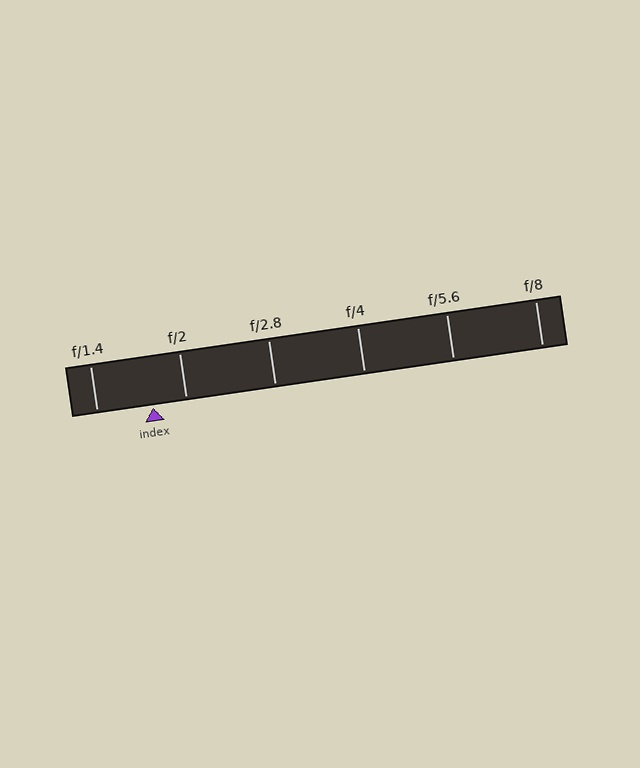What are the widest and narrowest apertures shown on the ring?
The widest aperture shown is f/1.4 and the narrowest is f/8.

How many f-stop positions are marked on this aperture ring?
There are 6 f-stop positions marked.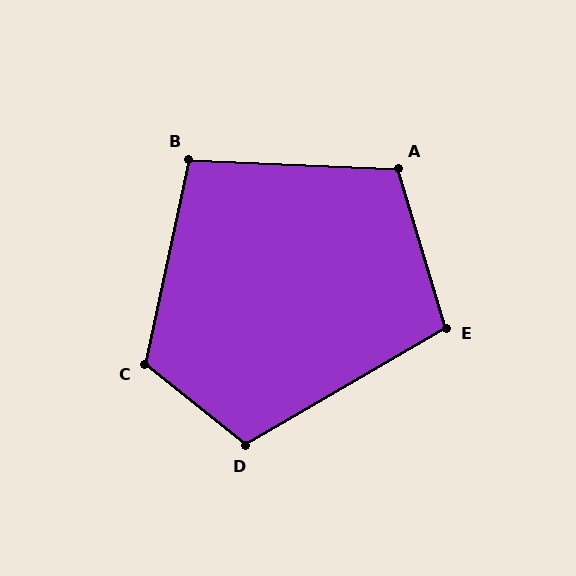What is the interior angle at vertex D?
Approximately 111 degrees (obtuse).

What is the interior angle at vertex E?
Approximately 104 degrees (obtuse).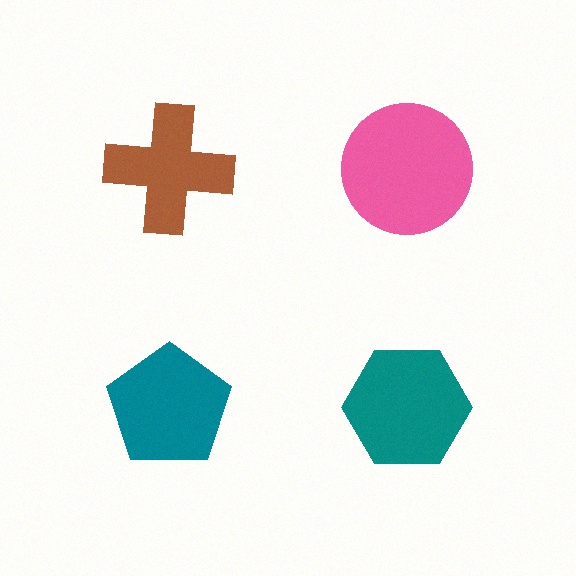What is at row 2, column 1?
A teal pentagon.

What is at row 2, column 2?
A teal hexagon.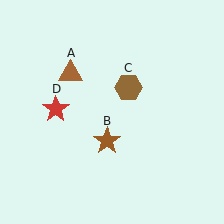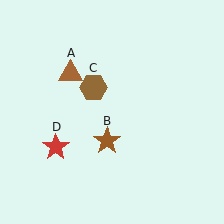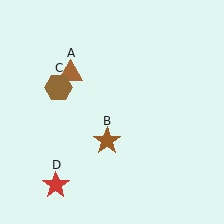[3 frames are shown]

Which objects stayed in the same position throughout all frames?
Brown triangle (object A) and brown star (object B) remained stationary.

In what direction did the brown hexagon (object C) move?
The brown hexagon (object C) moved left.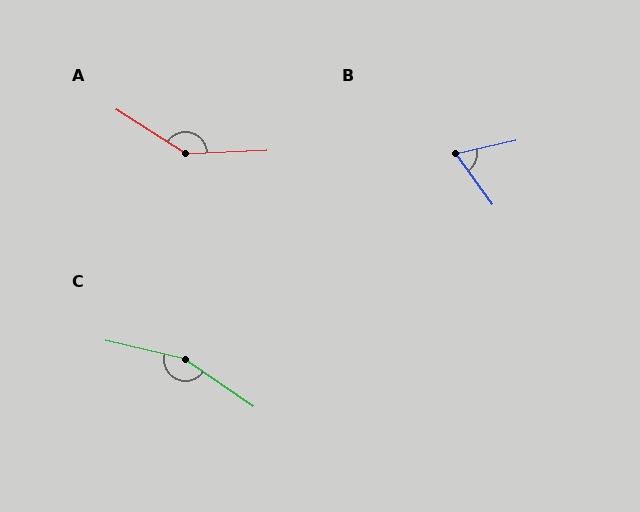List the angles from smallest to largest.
B (67°), A (145°), C (158°).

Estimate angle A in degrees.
Approximately 145 degrees.